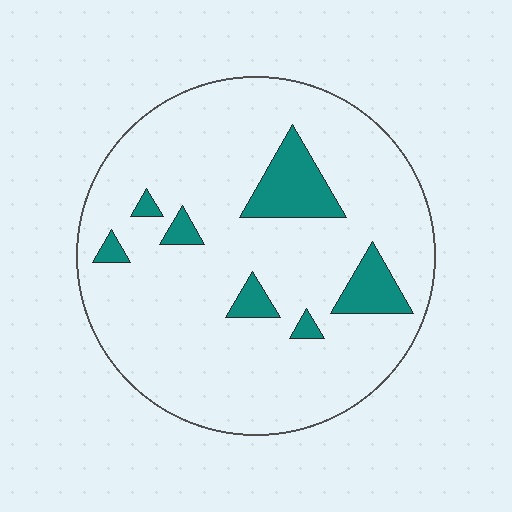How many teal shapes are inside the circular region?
7.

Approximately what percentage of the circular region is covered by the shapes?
Approximately 10%.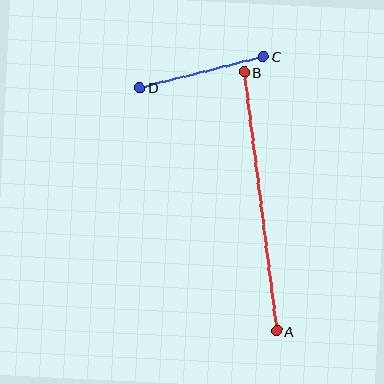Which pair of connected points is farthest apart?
Points A and B are farthest apart.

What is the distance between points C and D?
The distance is approximately 127 pixels.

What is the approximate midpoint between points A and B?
The midpoint is at approximately (260, 202) pixels.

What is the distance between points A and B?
The distance is approximately 261 pixels.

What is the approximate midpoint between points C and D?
The midpoint is at approximately (201, 72) pixels.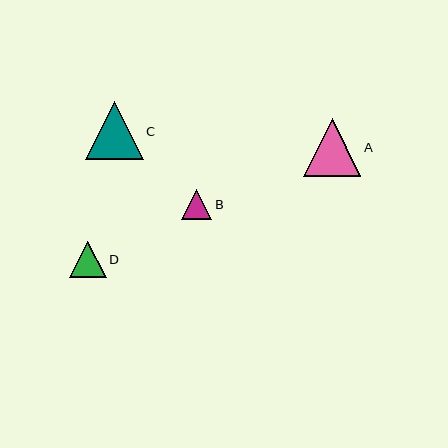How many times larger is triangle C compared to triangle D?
Triangle C is approximately 1.6 times the size of triangle D.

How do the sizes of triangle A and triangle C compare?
Triangle A and triangle C are approximately the same size.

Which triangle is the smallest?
Triangle B is the smallest with a size of approximately 30 pixels.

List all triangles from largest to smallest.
From largest to smallest: A, C, D, B.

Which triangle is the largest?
Triangle A is the largest with a size of approximately 58 pixels.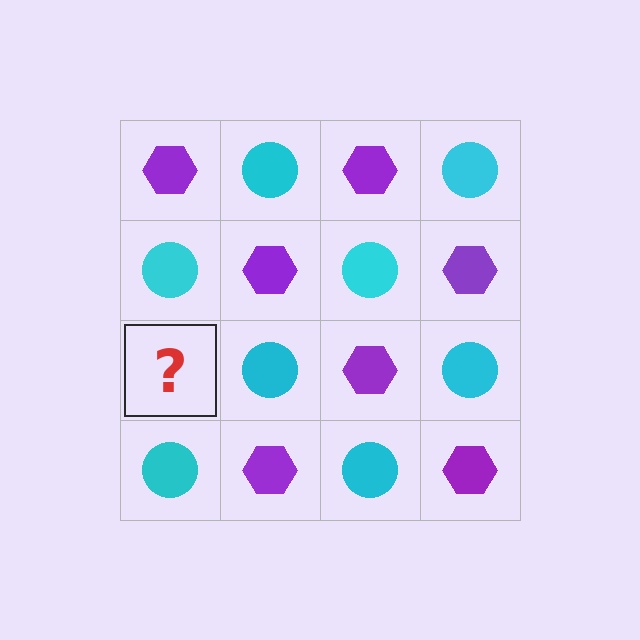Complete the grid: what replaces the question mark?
The question mark should be replaced with a purple hexagon.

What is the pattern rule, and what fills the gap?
The rule is that it alternates purple hexagon and cyan circle in a checkerboard pattern. The gap should be filled with a purple hexagon.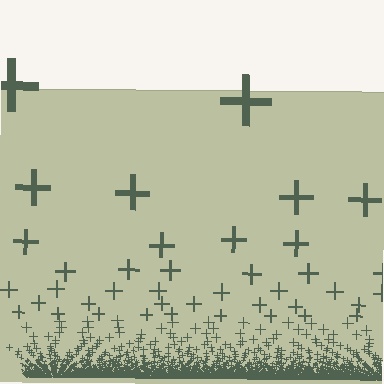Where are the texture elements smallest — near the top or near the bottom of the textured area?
Near the bottom.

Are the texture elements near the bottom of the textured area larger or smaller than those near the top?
Smaller. The gradient is inverted — elements near the bottom are smaller and denser.